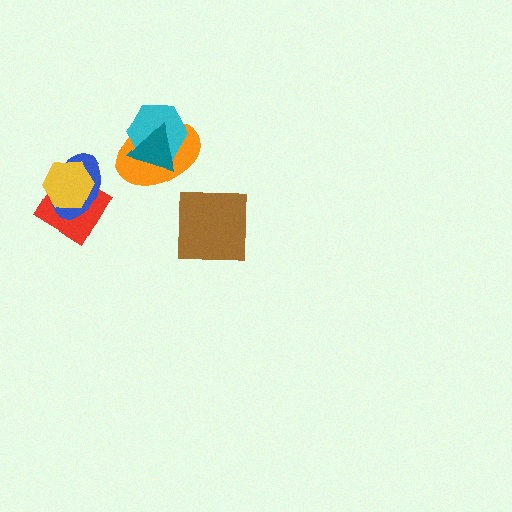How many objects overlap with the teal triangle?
2 objects overlap with the teal triangle.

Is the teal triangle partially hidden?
No, no other shape covers it.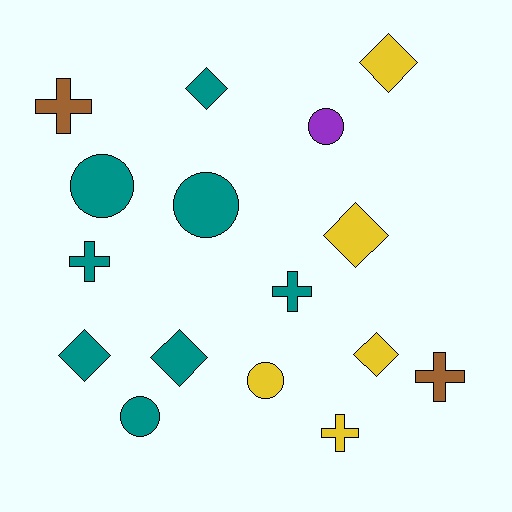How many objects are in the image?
There are 16 objects.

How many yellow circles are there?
There is 1 yellow circle.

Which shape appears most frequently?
Diamond, with 6 objects.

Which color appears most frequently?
Teal, with 8 objects.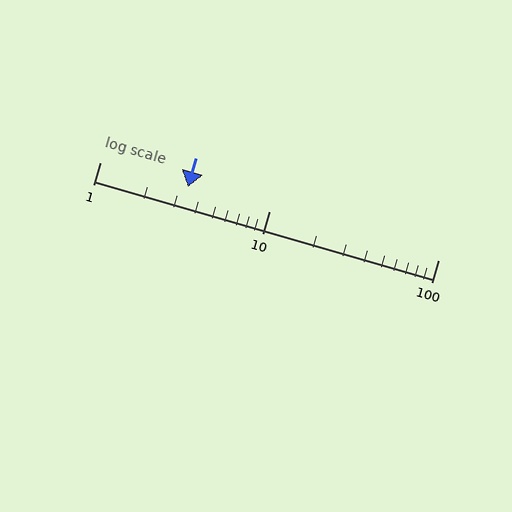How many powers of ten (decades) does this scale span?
The scale spans 2 decades, from 1 to 100.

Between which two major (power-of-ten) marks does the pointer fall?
The pointer is between 1 and 10.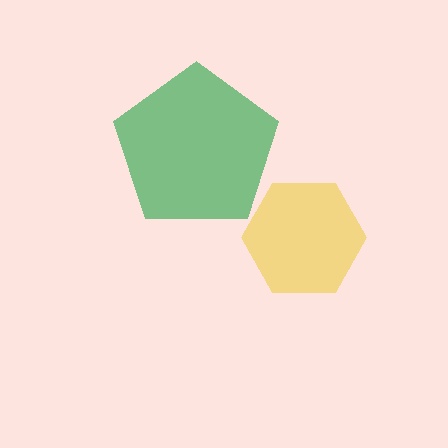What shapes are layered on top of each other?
The layered shapes are: a yellow hexagon, a green pentagon.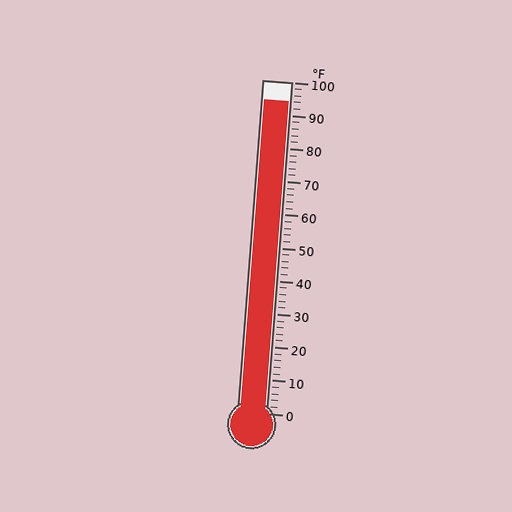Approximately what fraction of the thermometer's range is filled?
The thermometer is filled to approximately 95% of its range.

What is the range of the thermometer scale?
The thermometer scale ranges from 0°F to 100°F.